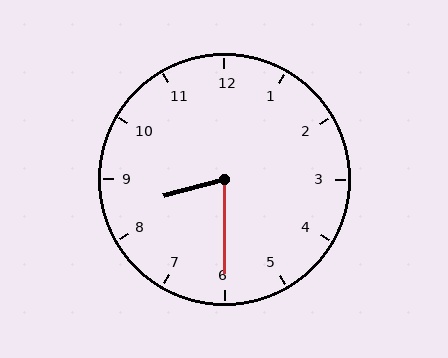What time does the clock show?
8:30.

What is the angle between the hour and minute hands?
Approximately 75 degrees.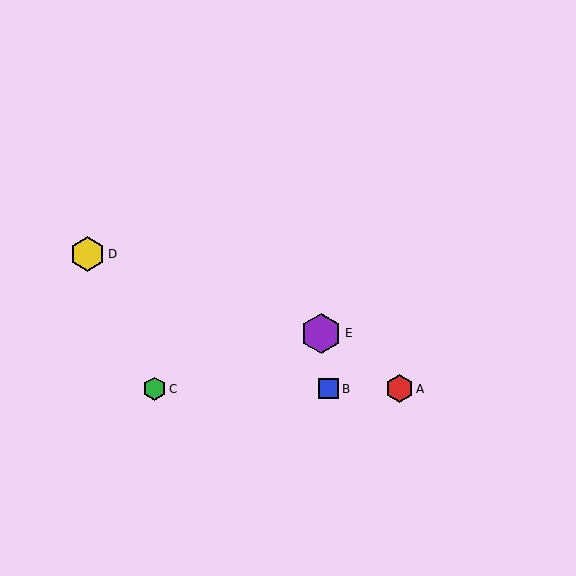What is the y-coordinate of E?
Object E is at y≈333.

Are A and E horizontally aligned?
No, A is at y≈389 and E is at y≈333.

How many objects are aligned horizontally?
3 objects (A, B, C) are aligned horizontally.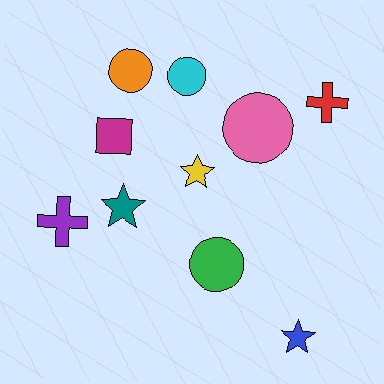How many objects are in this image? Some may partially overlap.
There are 10 objects.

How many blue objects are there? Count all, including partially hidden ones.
There is 1 blue object.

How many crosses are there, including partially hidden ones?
There are 2 crosses.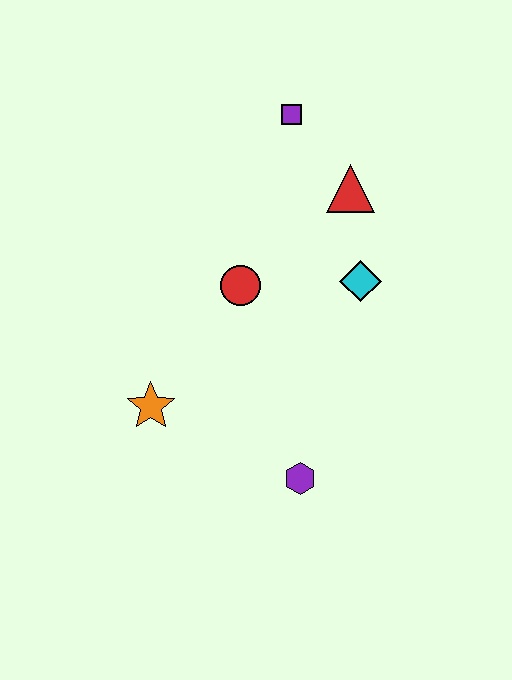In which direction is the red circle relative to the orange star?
The red circle is above the orange star.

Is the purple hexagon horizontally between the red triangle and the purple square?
Yes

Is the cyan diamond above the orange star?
Yes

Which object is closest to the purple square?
The red triangle is closest to the purple square.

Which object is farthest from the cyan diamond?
The orange star is farthest from the cyan diamond.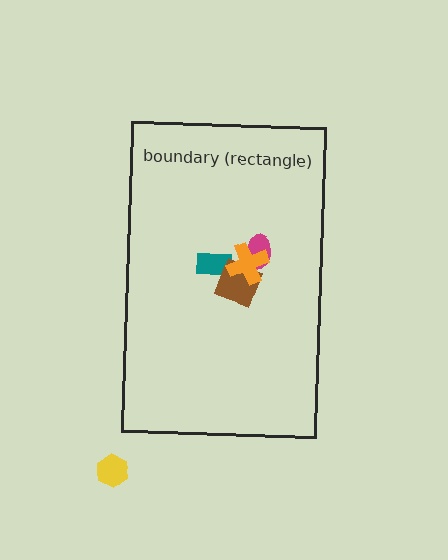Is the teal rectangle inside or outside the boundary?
Inside.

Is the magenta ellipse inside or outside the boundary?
Inside.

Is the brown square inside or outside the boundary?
Inside.